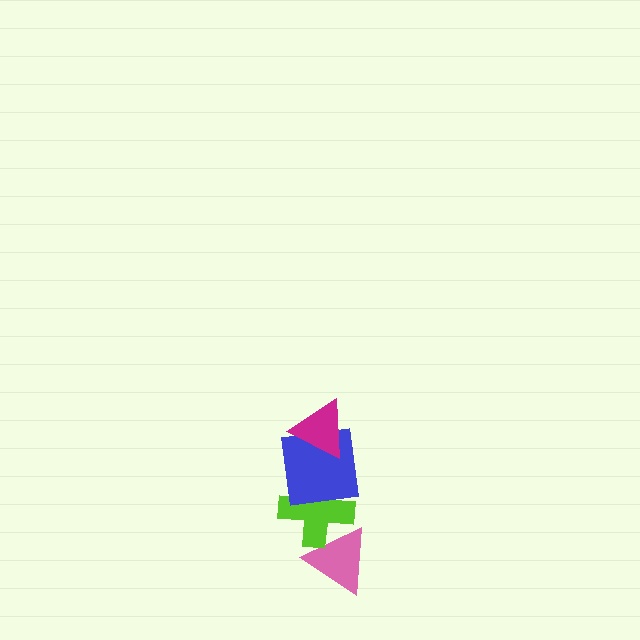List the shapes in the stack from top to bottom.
From top to bottom: the magenta triangle, the blue square, the lime cross, the pink triangle.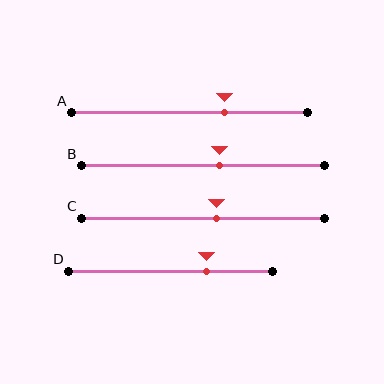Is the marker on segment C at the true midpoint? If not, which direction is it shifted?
No, the marker on segment C is shifted to the right by about 6% of the segment length.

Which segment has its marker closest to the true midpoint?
Segment C has its marker closest to the true midpoint.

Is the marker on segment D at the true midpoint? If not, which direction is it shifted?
No, the marker on segment D is shifted to the right by about 18% of the segment length.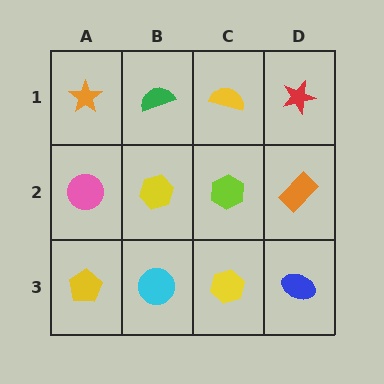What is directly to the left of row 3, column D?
A yellow hexagon.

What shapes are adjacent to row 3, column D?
An orange rectangle (row 2, column D), a yellow hexagon (row 3, column C).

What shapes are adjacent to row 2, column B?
A green semicircle (row 1, column B), a cyan circle (row 3, column B), a pink circle (row 2, column A), a lime hexagon (row 2, column C).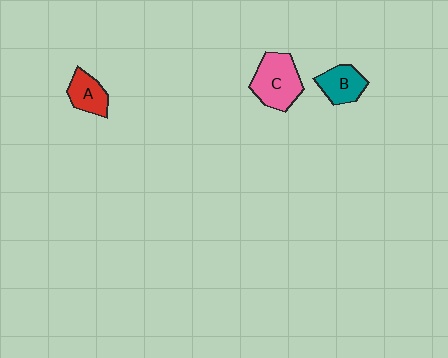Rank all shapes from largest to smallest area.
From largest to smallest: C (pink), B (teal), A (red).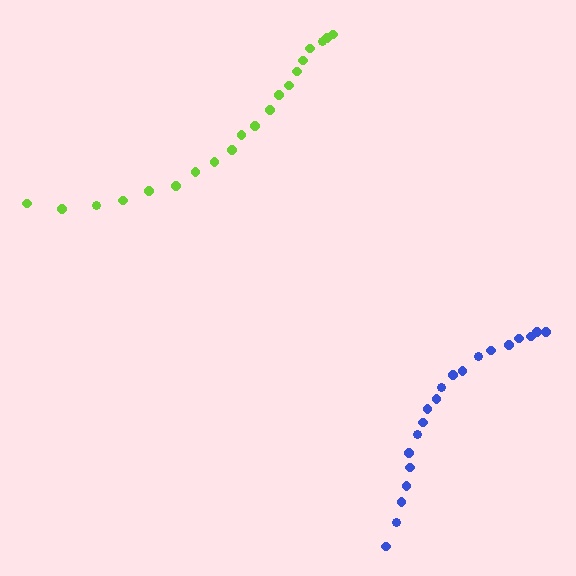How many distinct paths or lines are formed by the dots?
There are 2 distinct paths.